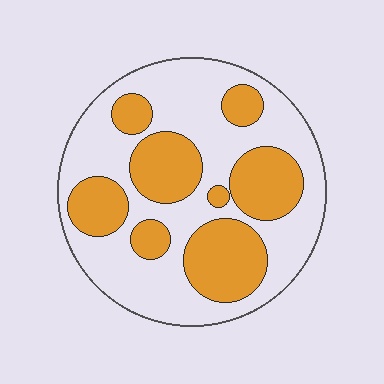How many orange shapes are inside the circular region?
8.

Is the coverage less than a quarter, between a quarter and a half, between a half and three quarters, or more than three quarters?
Between a quarter and a half.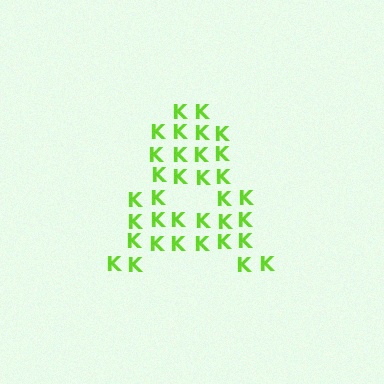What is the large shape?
The large shape is the letter A.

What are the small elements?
The small elements are letter K's.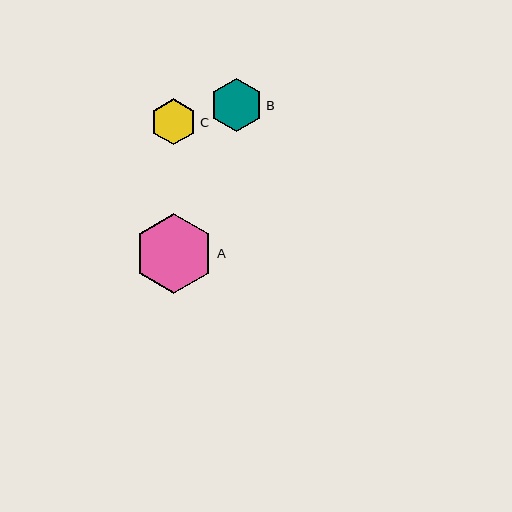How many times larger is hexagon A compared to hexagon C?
Hexagon A is approximately 1.7 times the size of hexagon C.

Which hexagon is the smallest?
Hexagon C is the smallest with a size of approximately 46 pixels.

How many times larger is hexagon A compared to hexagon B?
Hexagon A is approximately 1.5 times the size of hexagon B.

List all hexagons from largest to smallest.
From largest to smallest: A, B, C.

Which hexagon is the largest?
Hexagon A is the largest with a size of approximately 80 pixels.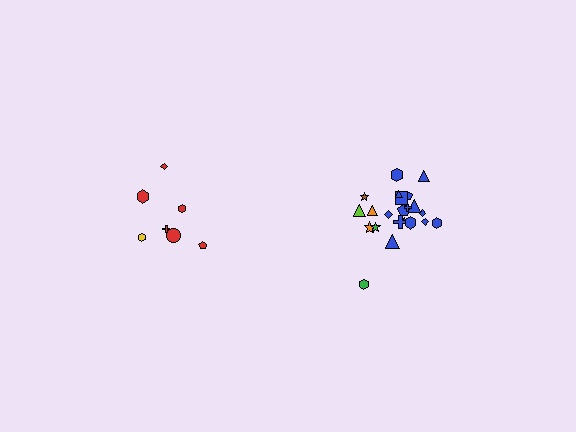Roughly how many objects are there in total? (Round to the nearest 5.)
Roughly 30 objects in total.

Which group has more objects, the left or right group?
The right group.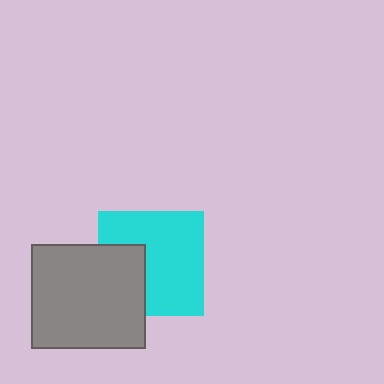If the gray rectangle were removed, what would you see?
You would see the complete cyan square.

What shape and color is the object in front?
The object in front is a gray rectangle.